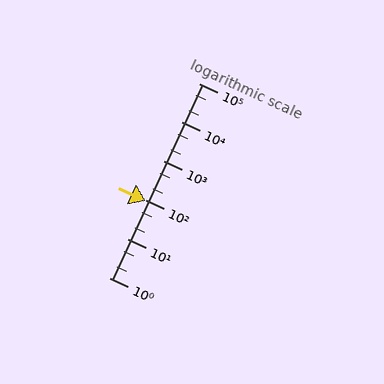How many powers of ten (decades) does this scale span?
The scale spans 5 decades, from 1 to 100000.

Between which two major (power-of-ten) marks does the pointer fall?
The pointer is between 10 and 100.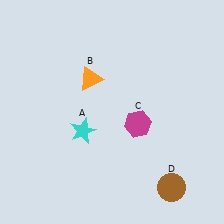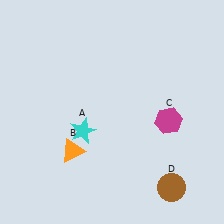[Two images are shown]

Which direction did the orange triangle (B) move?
The orange triangle (B) moved down.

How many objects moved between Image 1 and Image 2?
2 objects moved between the two images.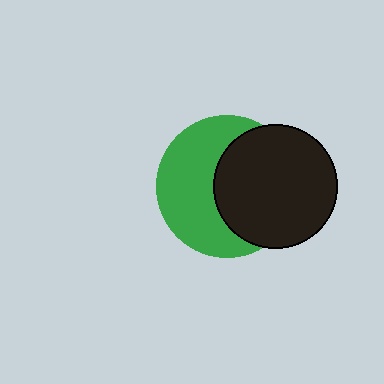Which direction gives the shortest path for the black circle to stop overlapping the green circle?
Moving right gives the shortest separation.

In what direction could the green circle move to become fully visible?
The green circle could move left. That would shift it out from behind the black circle entirely.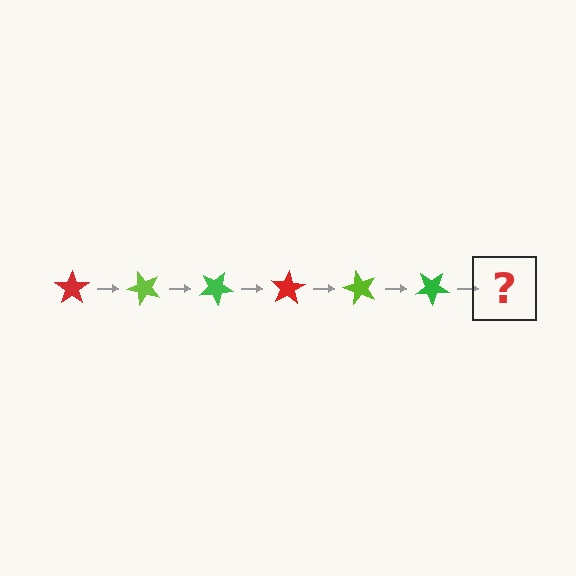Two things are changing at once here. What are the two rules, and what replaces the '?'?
The two rules are that it rotates 50 degrees each step and the color cycles through red, lime, and green. The '?' should be a red star, rotated 300 degrees from the start.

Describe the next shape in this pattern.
It should be a red star, rotated 300 degrees from the start.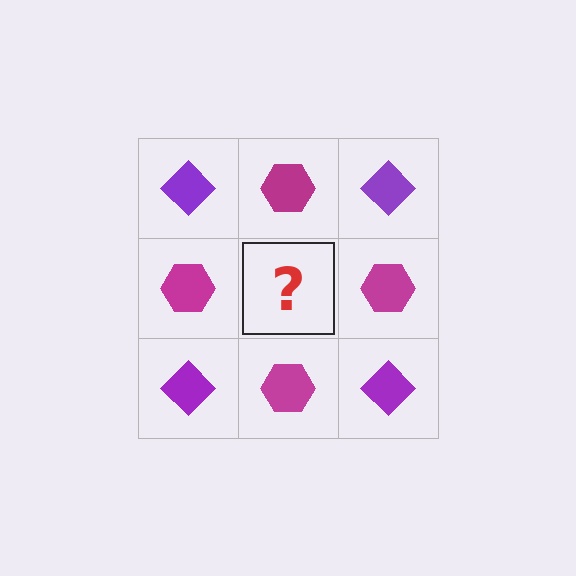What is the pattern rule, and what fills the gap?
The rule is that it alternates purple diamond and magenta hexagon in a checkerboard pattern. The gap should be filled with a purple diamond.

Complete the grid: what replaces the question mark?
The question mark should be replaced with a purple diamond.